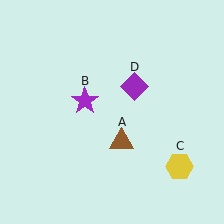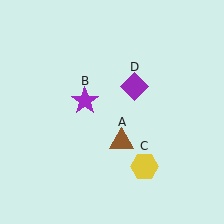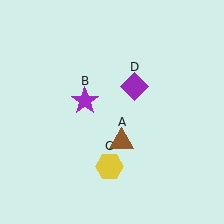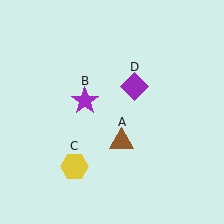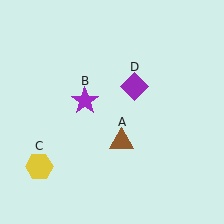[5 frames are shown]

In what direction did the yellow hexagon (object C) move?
The yellow hexagon (object C) moved left.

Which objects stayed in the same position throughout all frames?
Brown triangle (object A) and purple star (object B) and purple diamond (object D) remained stationary.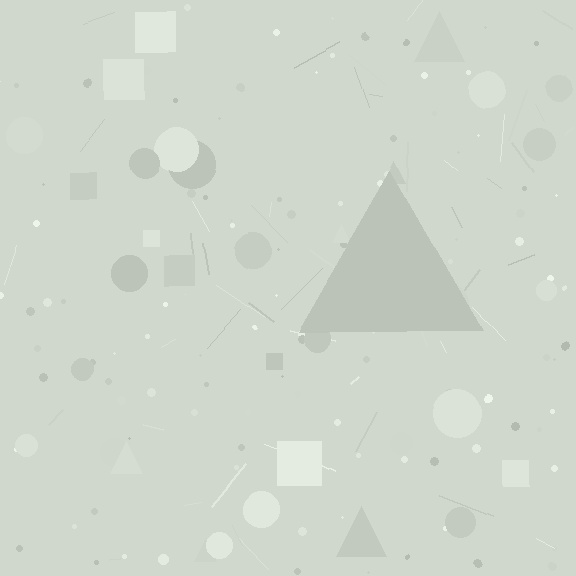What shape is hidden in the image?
A triangle is hidden in the image.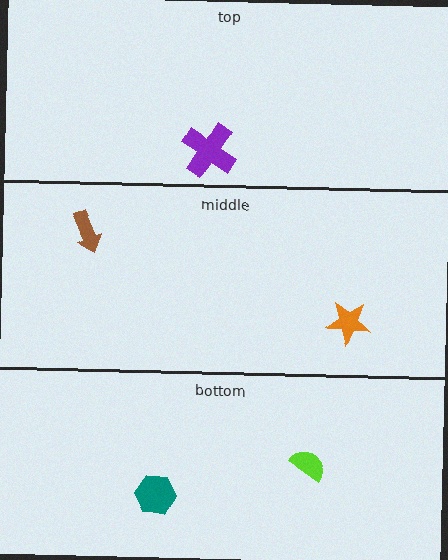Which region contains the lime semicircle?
The bottom region.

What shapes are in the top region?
The purple cross.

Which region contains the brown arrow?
The middle region.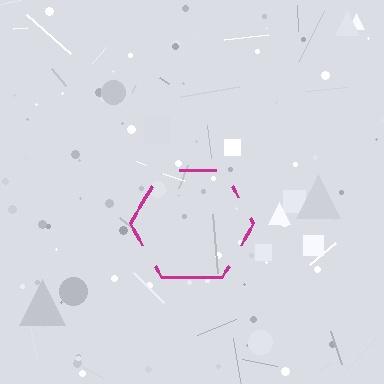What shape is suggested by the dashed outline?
The dashed outline suggests a hexagon.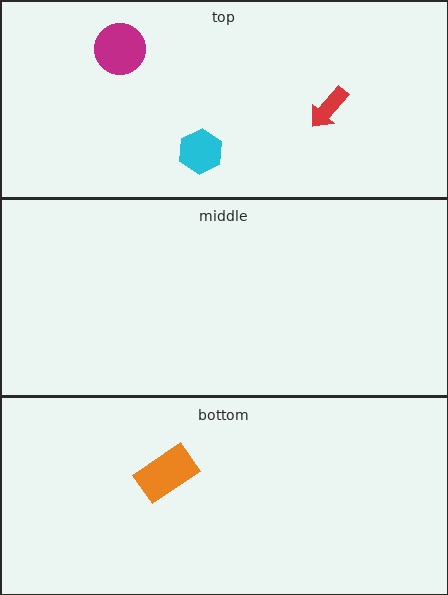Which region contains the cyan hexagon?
The top region.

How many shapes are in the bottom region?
1.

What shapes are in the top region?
The magenta circle, the red arrow, the cyan hexagon.